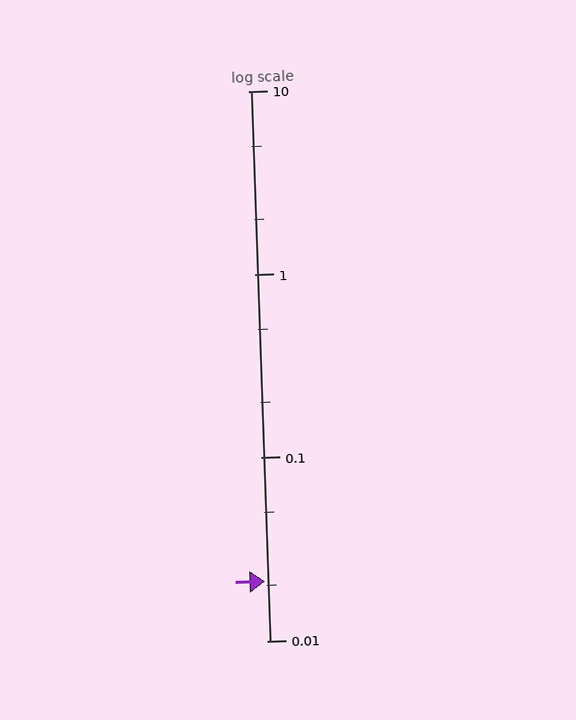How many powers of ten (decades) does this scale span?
The scale spans 3 decades, from 0.01 to 10.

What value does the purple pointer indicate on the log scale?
The pointer indicates approximately 0.021.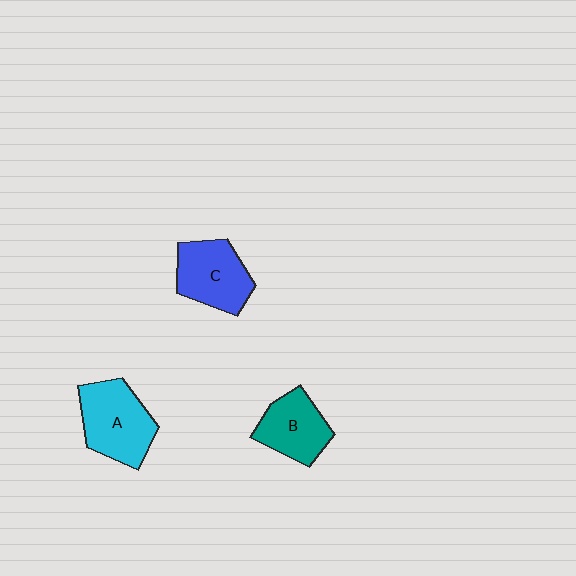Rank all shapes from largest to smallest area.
From largest to smallest: A (cyan), C (blue), B (teal).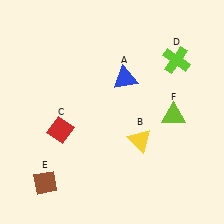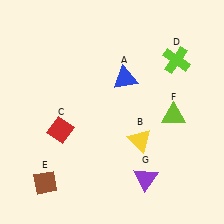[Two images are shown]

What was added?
A purple triangle (G) was added in Image 2.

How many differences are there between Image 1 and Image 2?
There is 1 difference between the two images.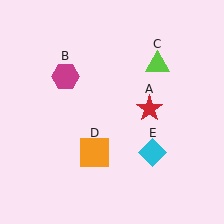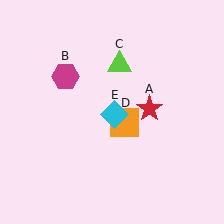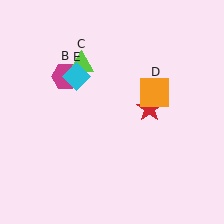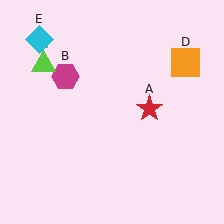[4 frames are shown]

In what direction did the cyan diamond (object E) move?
The cyan diamond (object E) moved up and to the left.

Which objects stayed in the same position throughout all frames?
Red star (object A) and magenta hexagon (object B) remained stationary.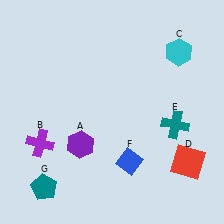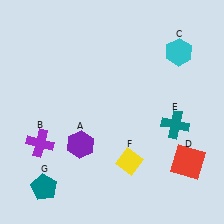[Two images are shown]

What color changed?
The diamond (F) changed from blue in Image 1 to yellow in Image 2.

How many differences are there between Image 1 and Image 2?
There is 1 difference between the two images.